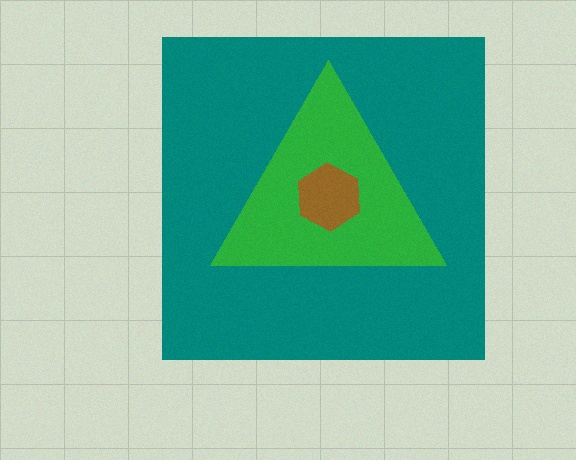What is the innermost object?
The brown hexagon.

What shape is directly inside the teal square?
The green triangle.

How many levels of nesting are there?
3.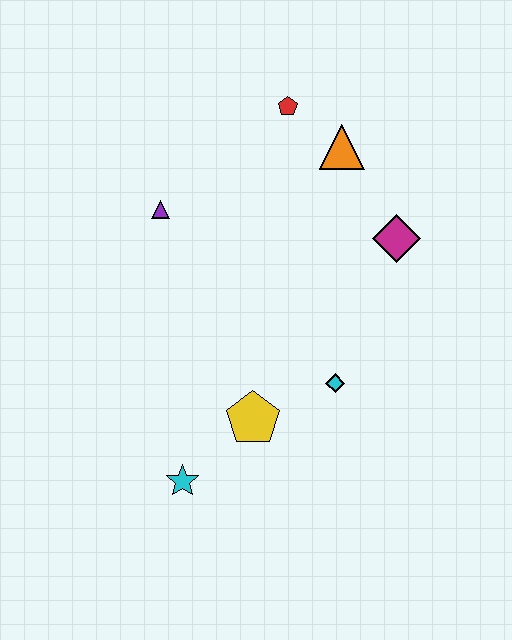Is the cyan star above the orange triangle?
No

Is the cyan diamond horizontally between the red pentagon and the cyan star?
No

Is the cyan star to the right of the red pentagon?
No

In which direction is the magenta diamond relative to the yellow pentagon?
The magenta diamond is above the yellow pentagon.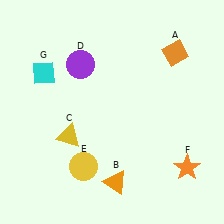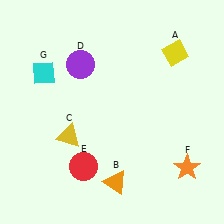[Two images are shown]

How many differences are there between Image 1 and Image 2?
There are 2 differences between the two images.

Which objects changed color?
A changed from orange to yellow. E changed from yellow to red.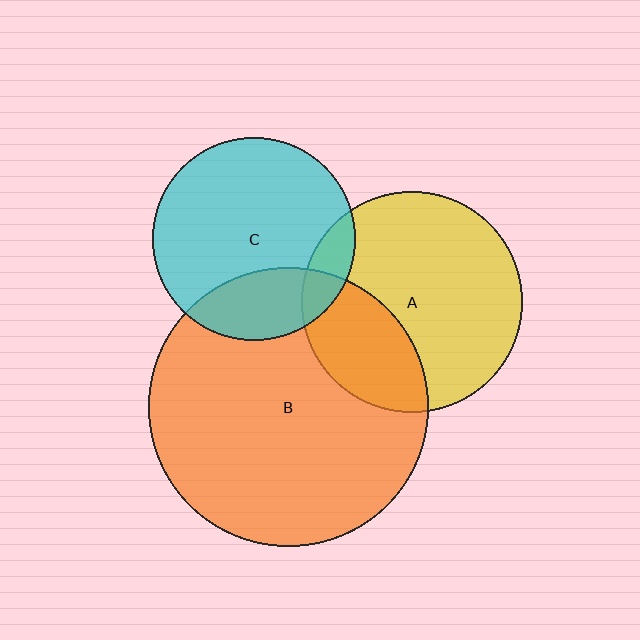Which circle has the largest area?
Circle B (orange).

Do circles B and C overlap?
Yes.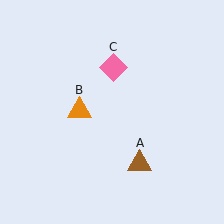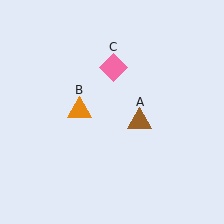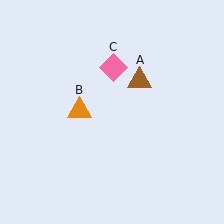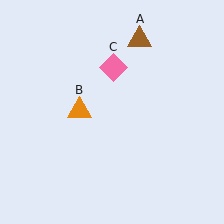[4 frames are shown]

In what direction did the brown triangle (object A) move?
The brown triangle (object A) moved up.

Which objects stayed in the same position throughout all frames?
Orange triangle (object B) and pink diamond (object C) remained stationary.